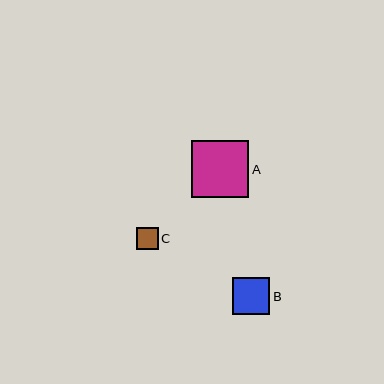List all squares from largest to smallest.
From largest to smallest: A, B, C.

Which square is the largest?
Square A is the largest with a size of approximately 58 pixels.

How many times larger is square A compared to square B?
Square A is approximately 1.5 times the size of square B.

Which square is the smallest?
Square C is the smallest with a size of approximately 21 pixels.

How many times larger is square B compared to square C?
Square B is approximately 1.8 times the size of square C.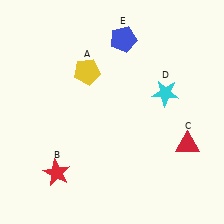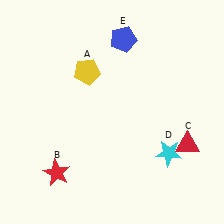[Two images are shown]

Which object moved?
The cyan star (D) moved down.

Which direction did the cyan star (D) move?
The cyan star (D) moved down.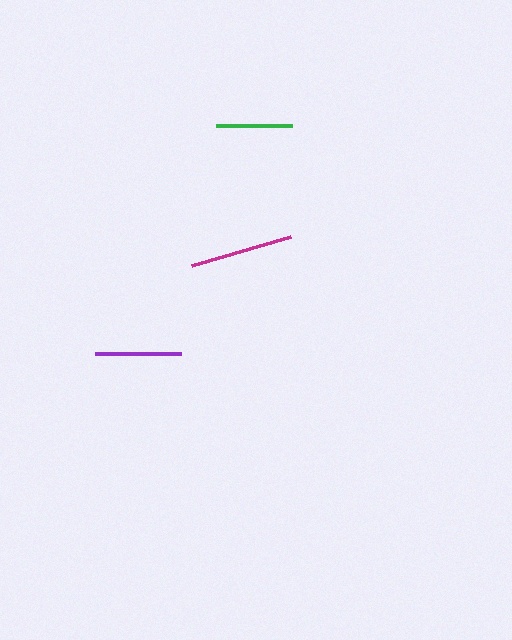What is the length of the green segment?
The green segment is approximately 76 pixels long.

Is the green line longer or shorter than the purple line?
The purple line is longer than the green line.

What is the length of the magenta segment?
The magenta segment is approximately 104 pixels long.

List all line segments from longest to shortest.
From longest to shortest: magenta, purple, green.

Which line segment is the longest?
The magenta line is the longest at approximately 104 pixels.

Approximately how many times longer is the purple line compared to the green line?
The purple line is approximately 1.1 times the length of the green line.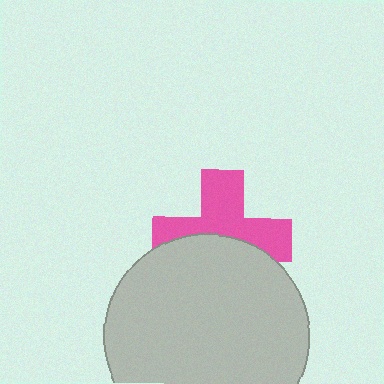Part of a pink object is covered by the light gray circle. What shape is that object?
It is a cross.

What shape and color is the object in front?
The object in front is a light gray circle.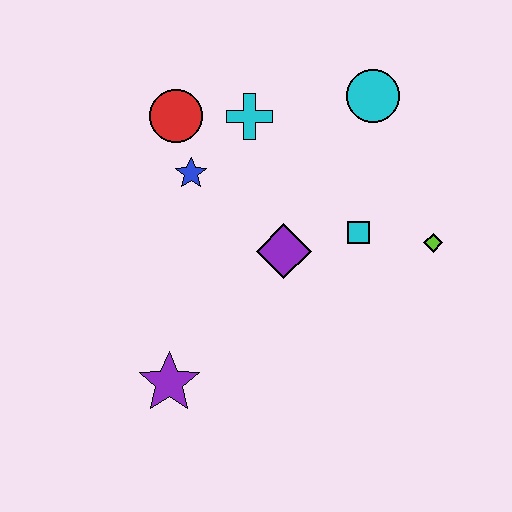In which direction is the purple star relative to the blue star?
The purple star is below the blue star.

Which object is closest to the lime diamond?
The cyan square is closest to the lime diamond.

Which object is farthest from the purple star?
The cyan circle is farthest from the purple star.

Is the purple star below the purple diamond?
Yes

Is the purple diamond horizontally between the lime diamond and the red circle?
Yes